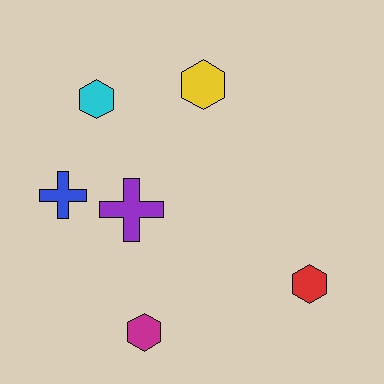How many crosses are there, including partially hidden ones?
There are 2 crosses.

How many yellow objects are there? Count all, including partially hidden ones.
There is 1 yellow object.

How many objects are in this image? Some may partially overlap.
There are 6 objects.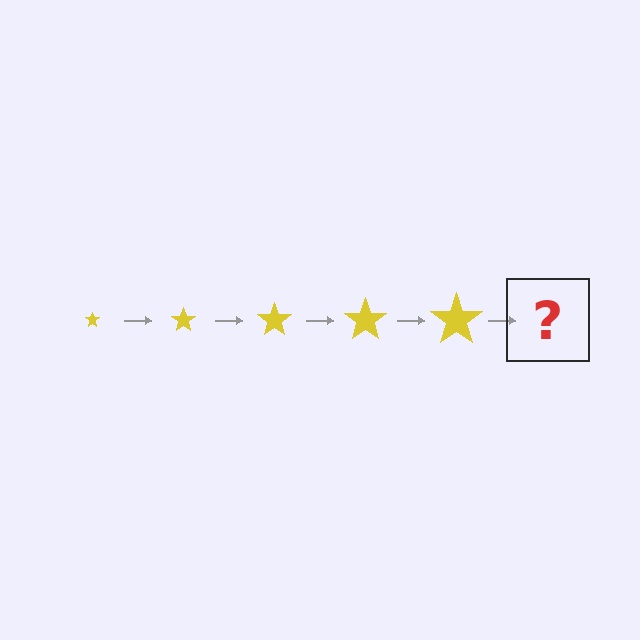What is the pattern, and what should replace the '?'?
The pattern is that the star gets progressively larger each step. The '?' should be a yellow star, larger than the previous one.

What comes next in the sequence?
The next element should be a yellow star, larger than the previous one.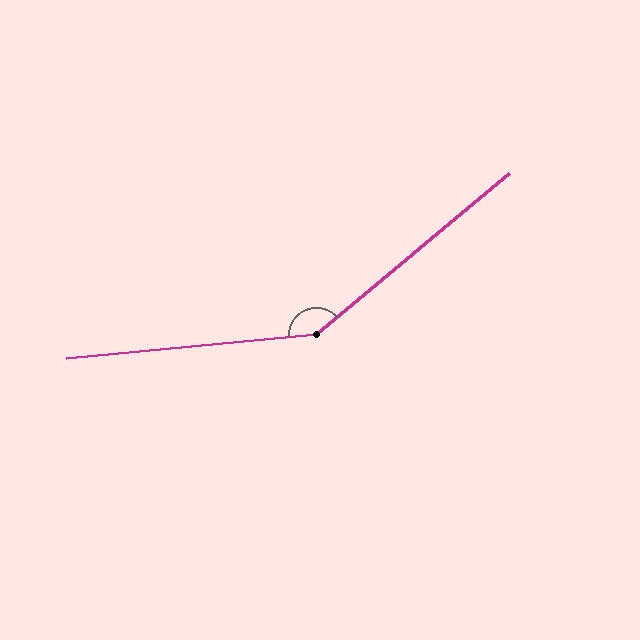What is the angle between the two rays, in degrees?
Approximately 145 degrees.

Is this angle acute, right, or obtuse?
It is obtuse.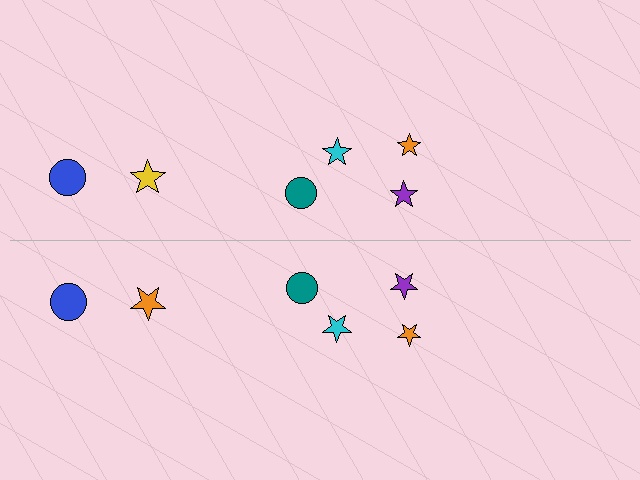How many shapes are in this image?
There are 12 shapes in this image.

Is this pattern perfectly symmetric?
No, the pattern is not perfectly symmetric. The orange star on the bottom side breaks the symmetry — its mirror counterpart is yellow.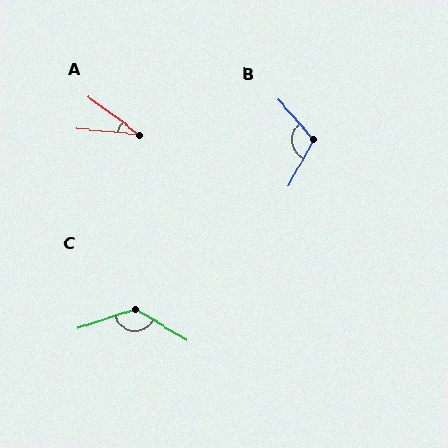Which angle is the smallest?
A, at approximately 31 degrees.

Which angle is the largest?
C, at approximately 131 degrees.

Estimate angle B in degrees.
Approximately 109 degrees.